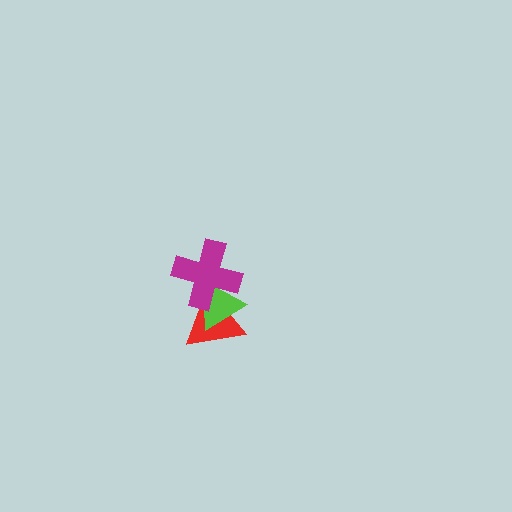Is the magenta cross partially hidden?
No, no other shape covers it.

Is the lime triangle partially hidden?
Yes, it is partially covered by another shape.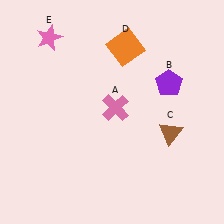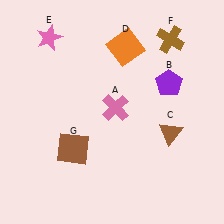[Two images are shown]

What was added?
A brown cross (F), a brown square (G) were added in Image 2.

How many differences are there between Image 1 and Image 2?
There are 2 differences between the two images.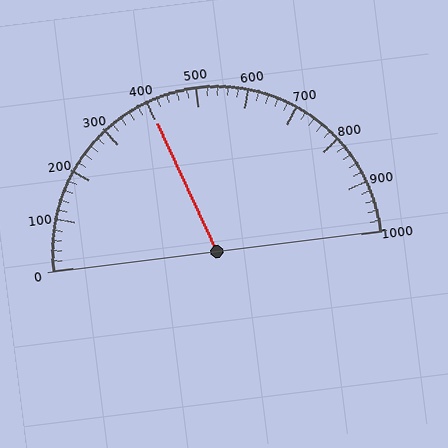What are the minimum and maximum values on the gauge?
The gauge ranges from 0 to 1000.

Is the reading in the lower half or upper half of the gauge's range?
The reading is in the lower half of the range (0 to 1000).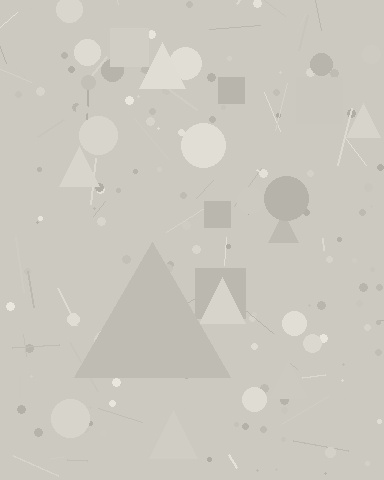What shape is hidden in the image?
A triangle is hidden in the image.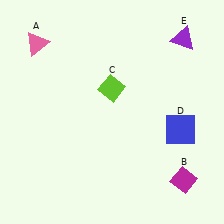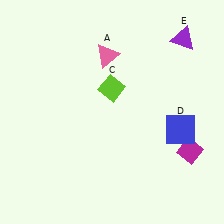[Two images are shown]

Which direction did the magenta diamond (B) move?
The magenta diamond (B) moved up.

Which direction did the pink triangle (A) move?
The pink triangle (A) moved right.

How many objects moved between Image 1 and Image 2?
2 objects moved between the two images.